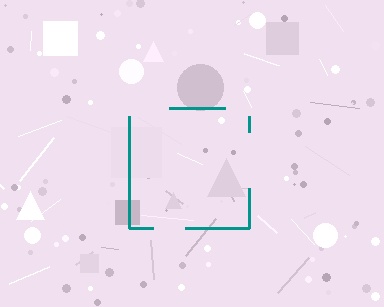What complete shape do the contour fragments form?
The contour fragments form a square.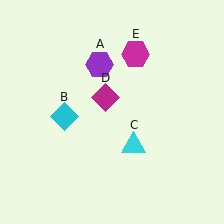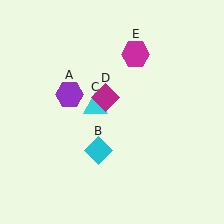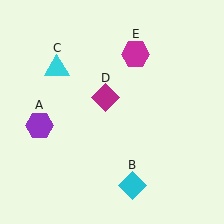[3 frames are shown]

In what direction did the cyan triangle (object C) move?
The cyan triangle (object C) moved up and to the left.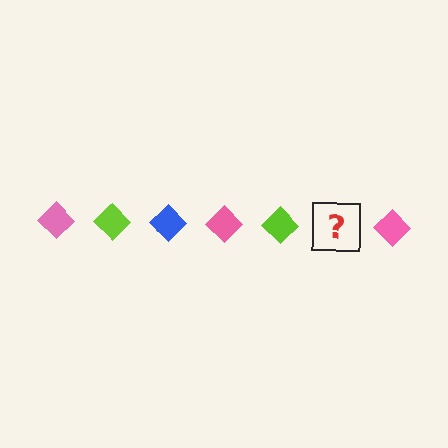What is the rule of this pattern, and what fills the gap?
The rule is that the pattern cycles through pink, lime, blue diamonds. The gap should be filled with a blue diamond.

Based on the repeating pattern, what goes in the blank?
The blank should be a blue diamond.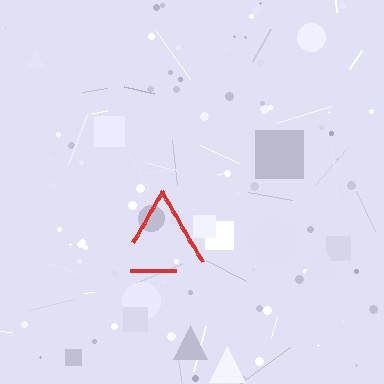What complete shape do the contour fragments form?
The contour fragments form a triangle.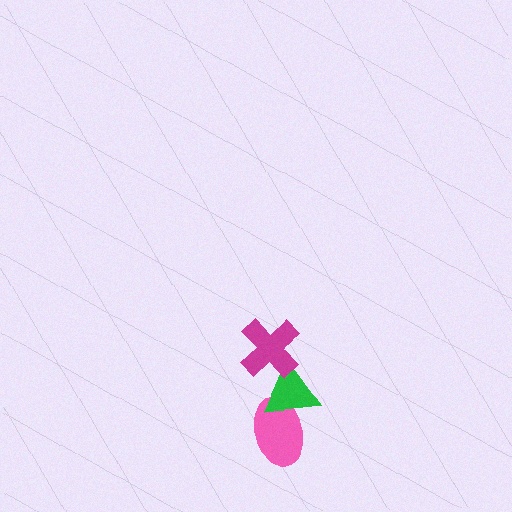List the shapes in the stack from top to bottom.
From top to bottom: the magenta cross, the green triangle, the pink ellipse.